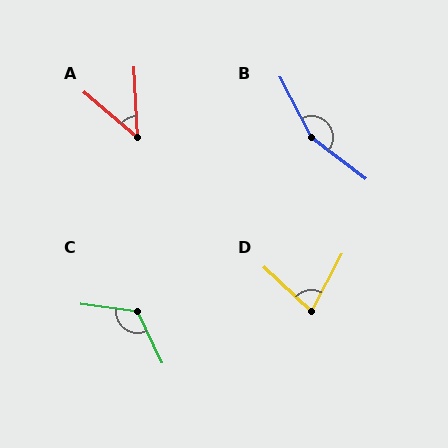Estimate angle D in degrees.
Approximately 75 degrees.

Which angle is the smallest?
A, at approximately 46 degrees.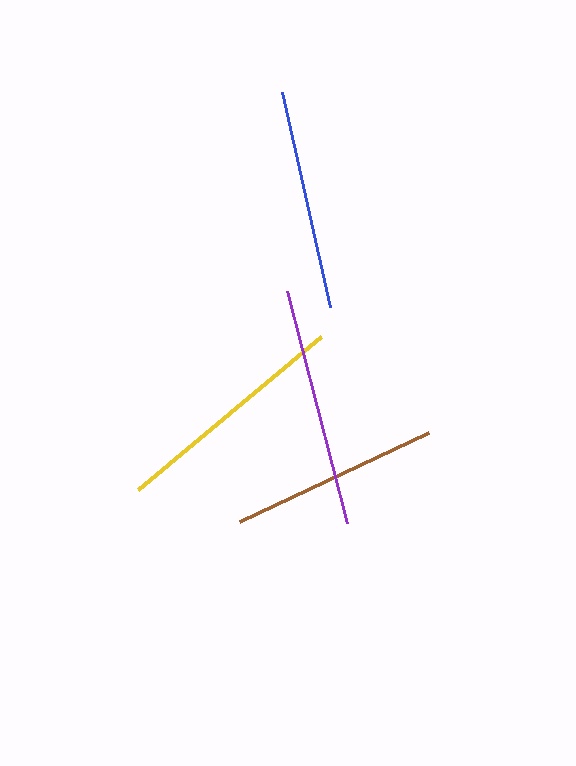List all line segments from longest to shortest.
From longest to shortest: purple, yellow, blue, brown.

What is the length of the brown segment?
The brown segment is approximately 210 pixels long.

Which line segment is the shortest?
The brown line is the shortest at approximately 210 pixels.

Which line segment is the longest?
The purple line is the longest at approximately 239 pixels.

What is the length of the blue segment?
The blue segment is approximately 221 pixels long.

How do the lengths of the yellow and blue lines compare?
The yellow and blue lines are approximately the same length.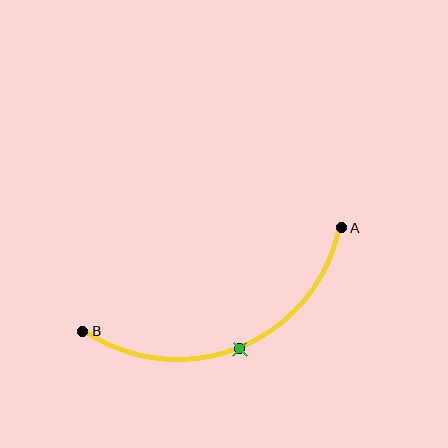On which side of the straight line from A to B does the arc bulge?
The arc bulges below the straight line connecting A and B.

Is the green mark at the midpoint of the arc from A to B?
Yes. The green mark lies on the arc at equal arc-length from both A and B — it is the arc midpoint.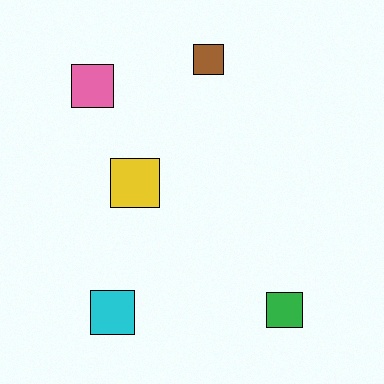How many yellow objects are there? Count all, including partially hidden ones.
There is 1 yellow object.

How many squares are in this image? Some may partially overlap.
There are 5 squares.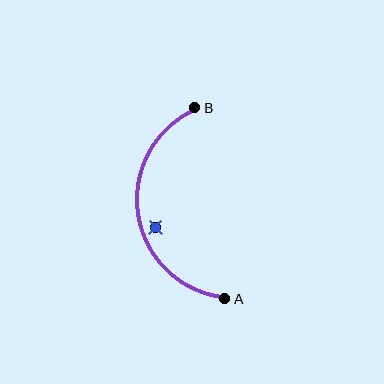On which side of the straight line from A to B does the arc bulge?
The arc bulges to the left of the straight line connecting A and B.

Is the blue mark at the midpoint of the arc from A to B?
No — the blue mark does not lie on the arc at all. It sits slightly inside the curve.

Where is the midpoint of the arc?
The arc midpoint is the point on the curve farthest from the straight line joining A and B. It sits to the left of that line.